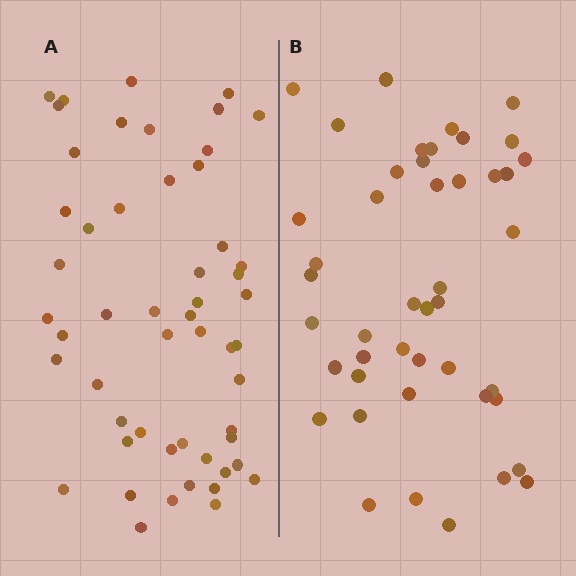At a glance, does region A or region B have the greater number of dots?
Region A (the left region) has more dots.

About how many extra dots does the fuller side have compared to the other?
Region A has roughly 8 or so more dots than region B.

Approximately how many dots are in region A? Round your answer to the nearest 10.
About 50 dots. (The exact count is 53, which rounds to 50.)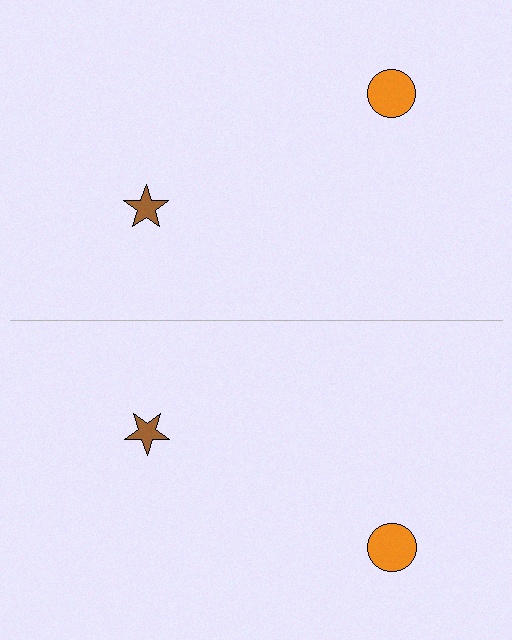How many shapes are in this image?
There are 4 shapes in this image.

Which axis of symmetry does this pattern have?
The pattern has a horizontal axis of symmetry running through the center of the image.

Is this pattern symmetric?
Yes, this pattern has bilateral (reflection) symmetry.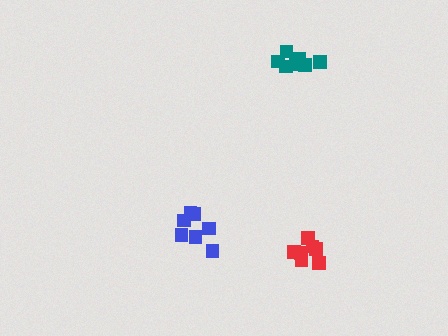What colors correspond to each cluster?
The clusters are colored: teal, blue, red.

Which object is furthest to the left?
The blue cluster is leftmost.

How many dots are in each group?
Group 1: 7 dots, Group 2: 7 dots, Group 3: 7 dots (21 total).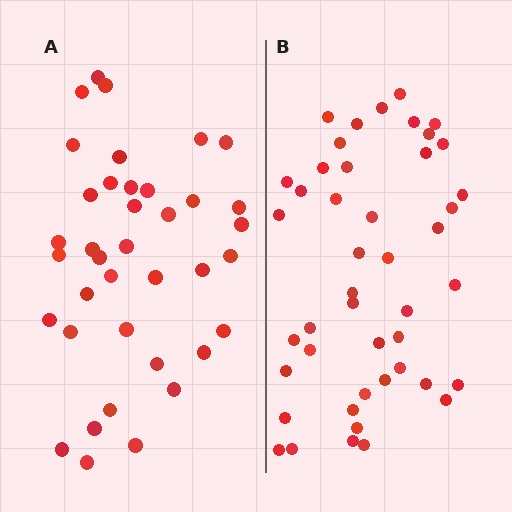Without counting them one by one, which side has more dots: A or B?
Region B (the right region) has more dots.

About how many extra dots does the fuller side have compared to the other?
Region B has roughly 8 or so more dots than region A.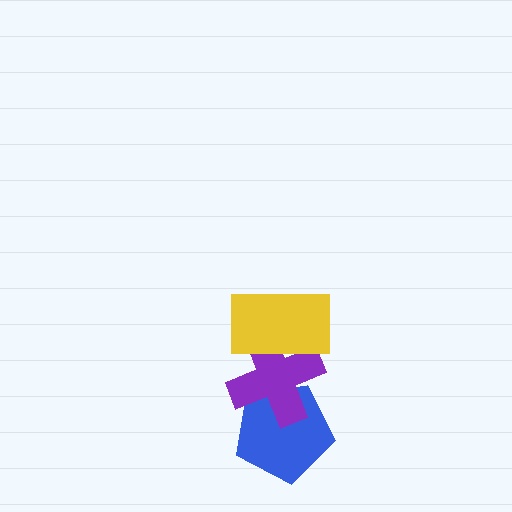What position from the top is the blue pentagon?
The blue pentagon is 3rd from the top.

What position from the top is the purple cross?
The purple cross is 2nd from the top.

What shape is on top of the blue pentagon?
The purple cross is on top of the blue pentagon.